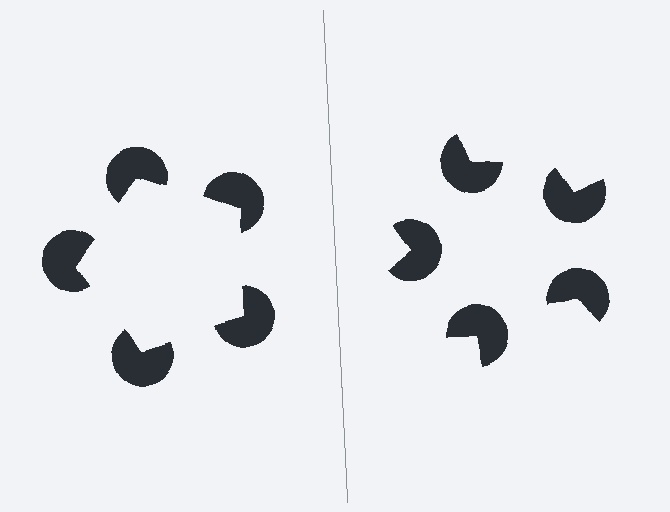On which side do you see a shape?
An illusory pentagon appears on the left side. On the right side the wedge cuts are rotated, so no coherent shape forms.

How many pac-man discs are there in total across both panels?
10 — 5 on each side.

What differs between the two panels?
The pac-man discs are positioned identically on both sides; only the wedge orientations differ. On the left they align to a pentagon; on the right they are misaligned.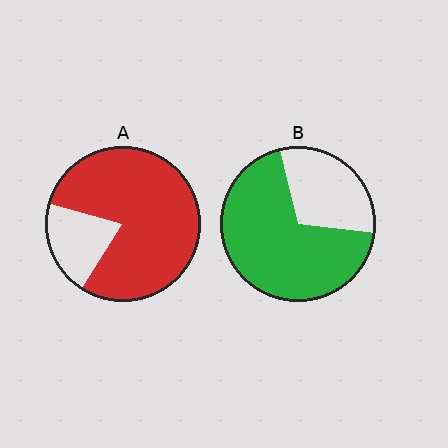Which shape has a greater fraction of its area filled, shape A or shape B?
Shape A.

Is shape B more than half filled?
Yes.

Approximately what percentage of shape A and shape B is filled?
A is approximately 80% and B is approximately 70%.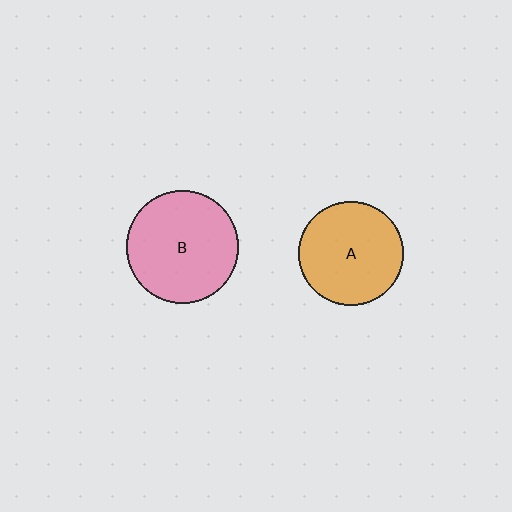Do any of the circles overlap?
No, none of the circles overlap.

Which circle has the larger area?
Circle B (pink).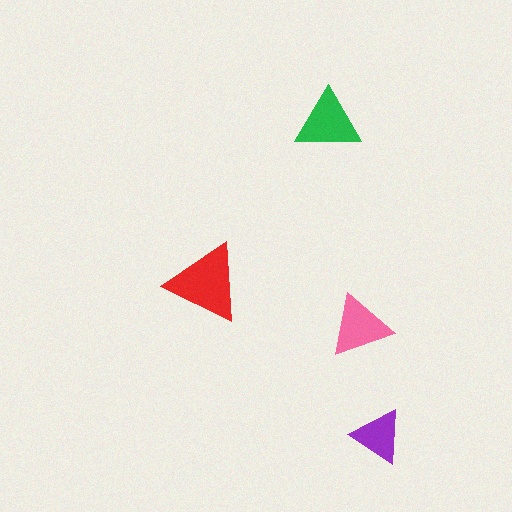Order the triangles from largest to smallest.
the red one, the green one, the pink one, the purple one.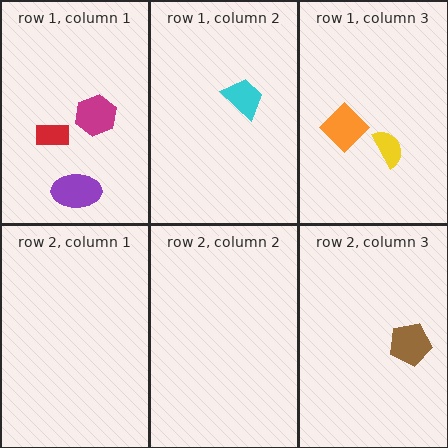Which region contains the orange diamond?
The row 1, column 3 region.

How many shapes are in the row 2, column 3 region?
1.